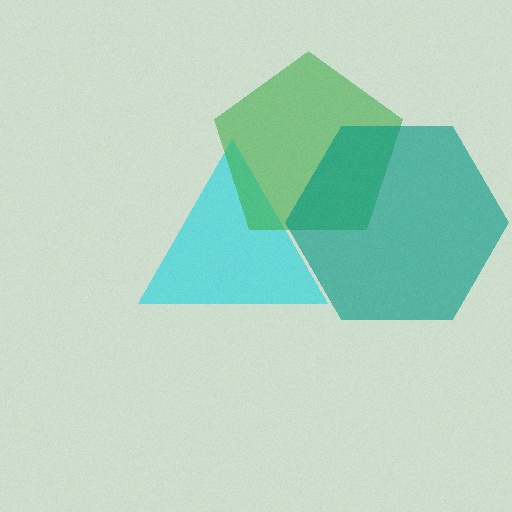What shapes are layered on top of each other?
The layered shapes are: a cyan triangle, a green pentagon, a teal hexagon.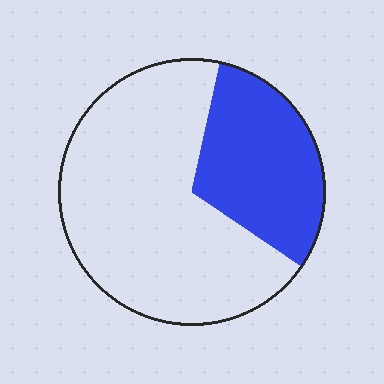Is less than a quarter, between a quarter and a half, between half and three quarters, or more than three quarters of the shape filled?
Between a quarter and a half.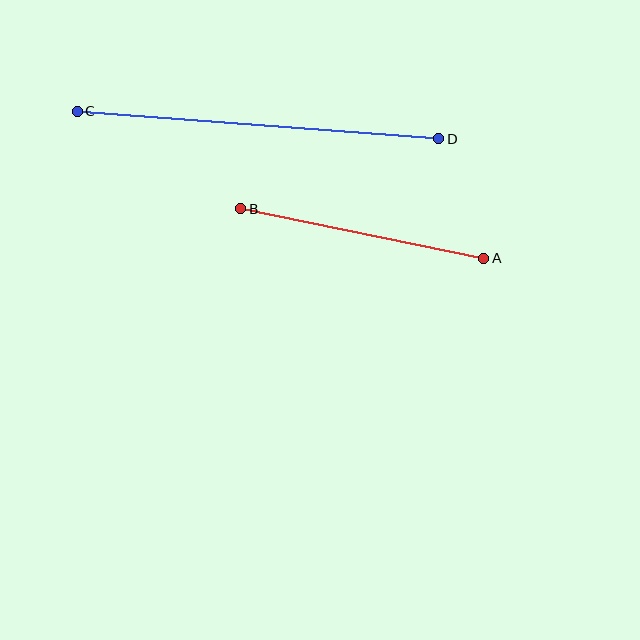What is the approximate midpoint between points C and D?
The midpoint is at approximately (258, 125) pixels.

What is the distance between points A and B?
The distance is approximately 248 pixels.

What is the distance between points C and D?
The distance is approximately 363 pixels.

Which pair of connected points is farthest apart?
Points C and D are farthest apart.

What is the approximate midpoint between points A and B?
The midpoint is at approximately (362, 234) pixels.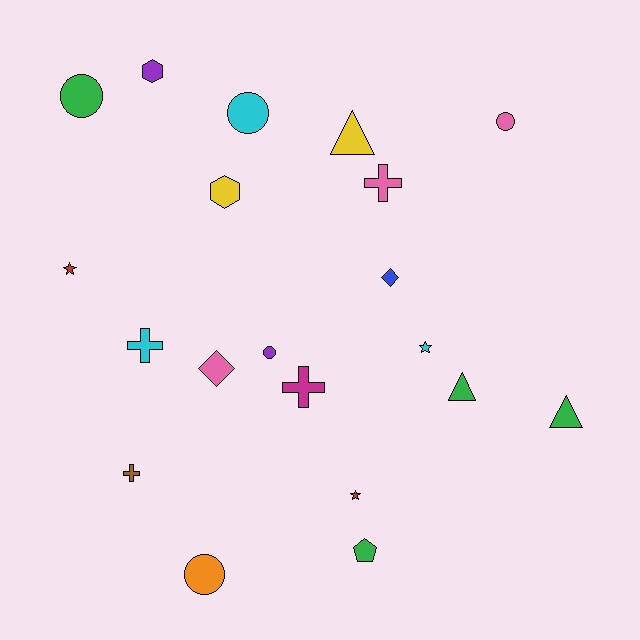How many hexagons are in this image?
There are 2 hexagons.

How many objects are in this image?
There are 20 objects.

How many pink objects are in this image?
There are 3 pink objects.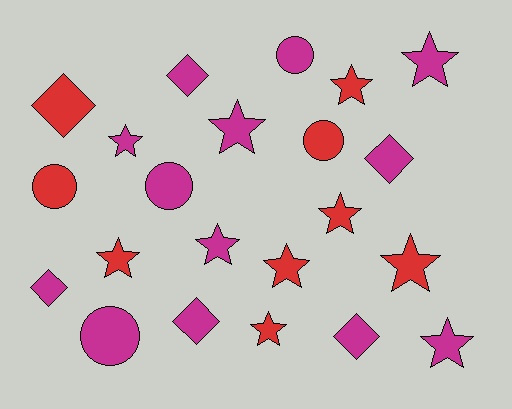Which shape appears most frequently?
Star, with 11 objects.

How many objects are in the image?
There are 22 objects.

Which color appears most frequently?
Magenta, with 13 objects.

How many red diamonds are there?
There is 1 red diamond.